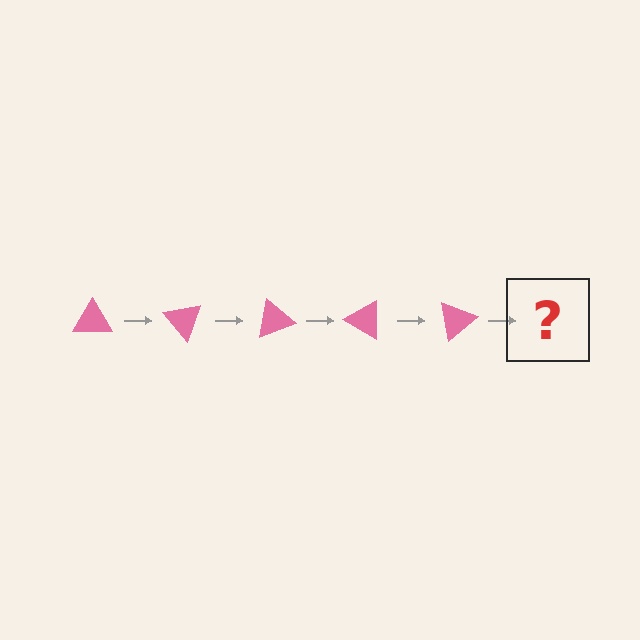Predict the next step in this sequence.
The next step is a pink triangle rotated 250 degrees.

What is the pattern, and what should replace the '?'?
The pattern is that the triangle rotates 50 degrees each step. The '?' should be a pink triangle rotated 250 degrees.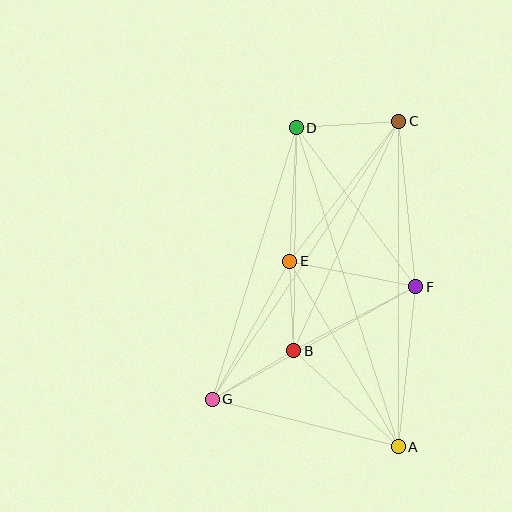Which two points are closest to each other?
Points B and E are closest to each other.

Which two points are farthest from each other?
Points C and G are farthest from each other.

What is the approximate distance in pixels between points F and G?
The distance between F and G is approximately 233 pixels.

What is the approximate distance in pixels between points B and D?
The distance between B and D is approximately 223 pixels.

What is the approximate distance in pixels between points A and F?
The distance between A and F is approximately 161 pixels.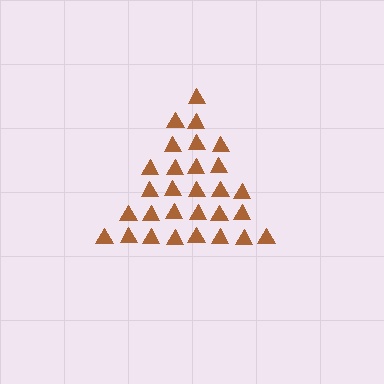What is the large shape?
The large shape is a triangle.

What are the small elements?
The small elements are triangles.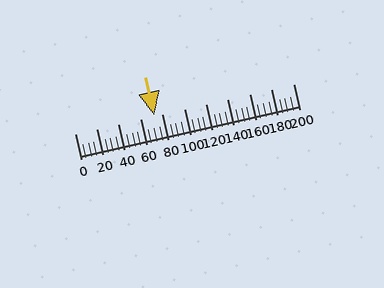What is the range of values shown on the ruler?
The ruler shows values from 0 to 200.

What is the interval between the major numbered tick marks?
The major tick marks are spaced 20 units apart.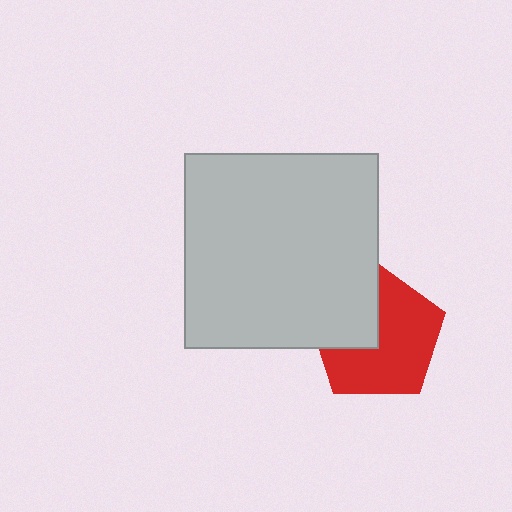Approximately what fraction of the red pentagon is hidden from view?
Roughly 34% of the red pentagon is hidden behind the light gray square.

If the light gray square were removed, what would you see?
You would see the complete red pentagon.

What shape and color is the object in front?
The object in front is a light gray square.